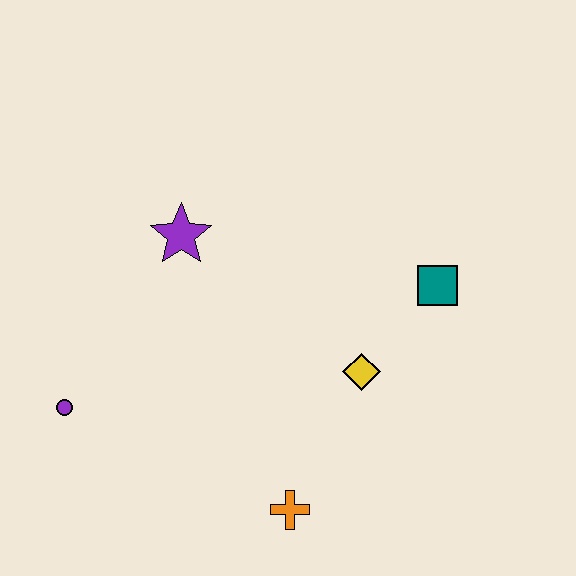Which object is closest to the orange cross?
The yellow diamond is closest to the orange cross.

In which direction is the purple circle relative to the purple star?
The purple circle is below the purple star.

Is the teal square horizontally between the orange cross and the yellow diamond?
No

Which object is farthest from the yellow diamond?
The purple circle is farthest from the yellow diamond.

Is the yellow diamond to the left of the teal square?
Yes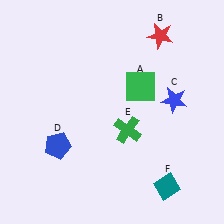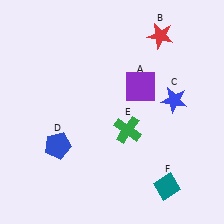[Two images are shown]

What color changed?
The square (A) changed from green in Image 1 to purple in Image 2.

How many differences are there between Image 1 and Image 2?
There is 1 difference between the two images.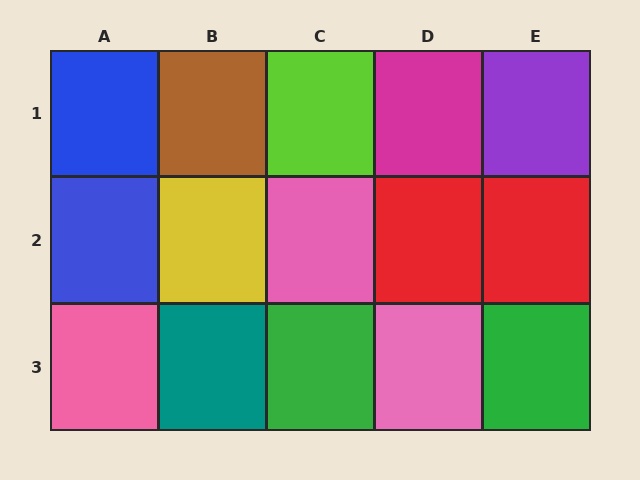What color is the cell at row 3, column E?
Green.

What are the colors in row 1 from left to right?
Blue, brown, lime, magenta, purple.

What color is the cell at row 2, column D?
Red.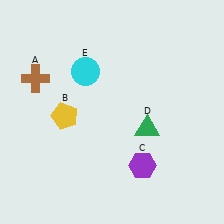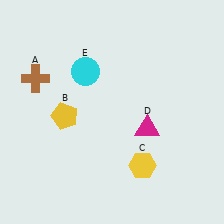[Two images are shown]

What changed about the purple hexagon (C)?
In Image 1, C is purple. In Image 2, it changed to yellow.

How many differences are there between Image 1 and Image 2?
There are 2 differences between the two images.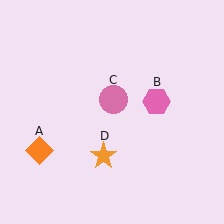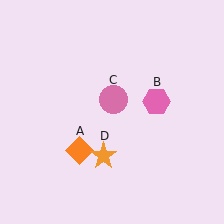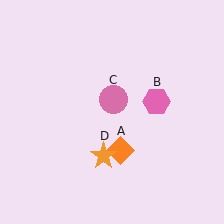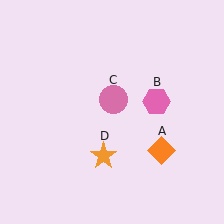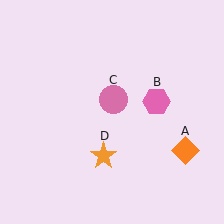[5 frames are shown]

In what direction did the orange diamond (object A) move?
The orange diamond (object A) moved right.